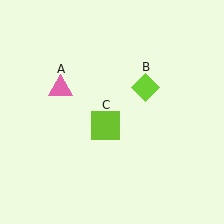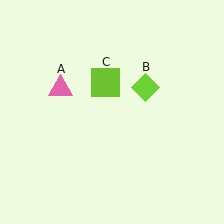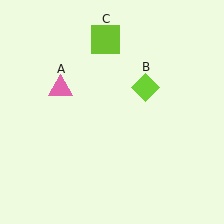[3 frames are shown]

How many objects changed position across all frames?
1 object changed position: lime square (object C).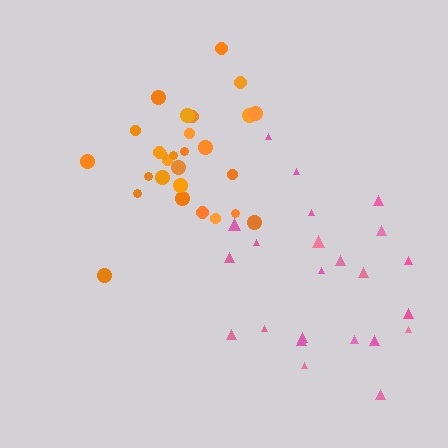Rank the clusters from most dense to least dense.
orange, pink.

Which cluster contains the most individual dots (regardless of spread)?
Orange (28).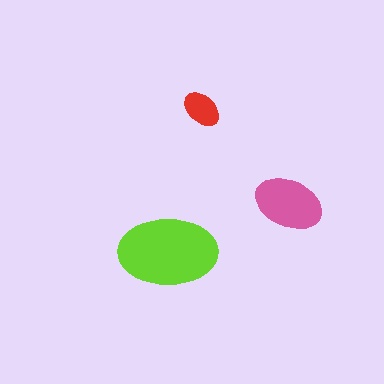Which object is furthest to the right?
The pink ellipse is rightmost.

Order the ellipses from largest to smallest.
the lime one, the pink one, the red one.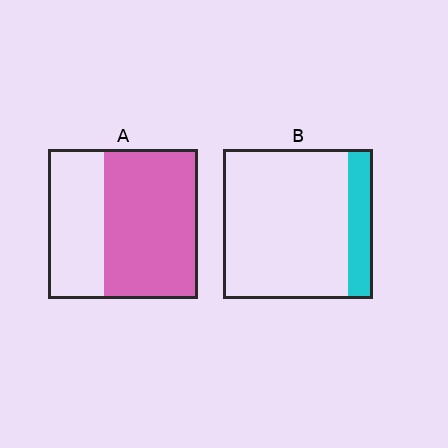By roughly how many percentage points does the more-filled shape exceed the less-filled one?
By roughly 45 percentage points (A over B).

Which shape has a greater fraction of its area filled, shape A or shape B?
Shape A.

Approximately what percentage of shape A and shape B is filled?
A is approximately 65% and B is approximately 15%.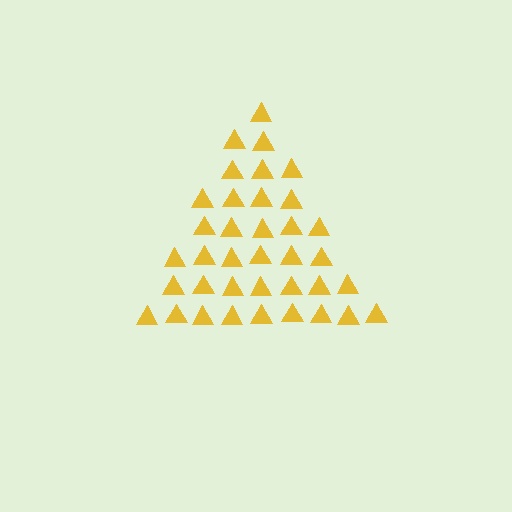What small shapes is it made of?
It is made of small triangles.